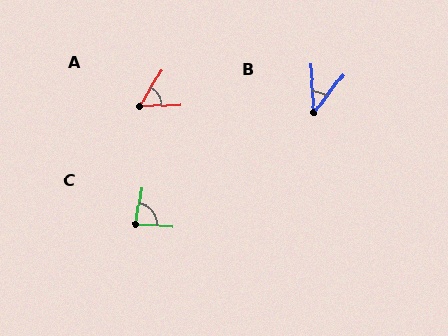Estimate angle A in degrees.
Approximately 57 degrees.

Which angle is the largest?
C, at approximately 84 degrees.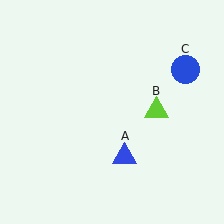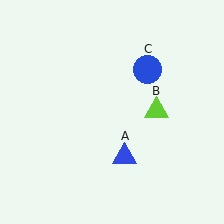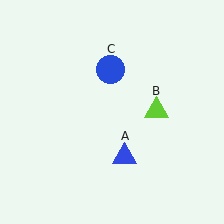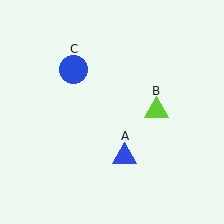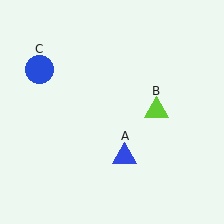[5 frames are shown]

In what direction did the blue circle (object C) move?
The blue circle (object C) moved left.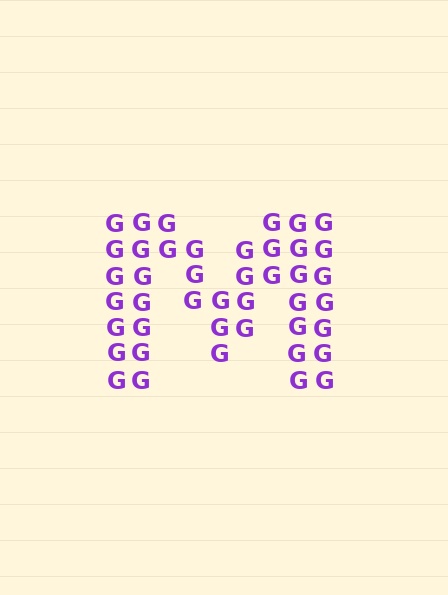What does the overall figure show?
The overall figure shows the letter M.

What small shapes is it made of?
It is made of small letter G's.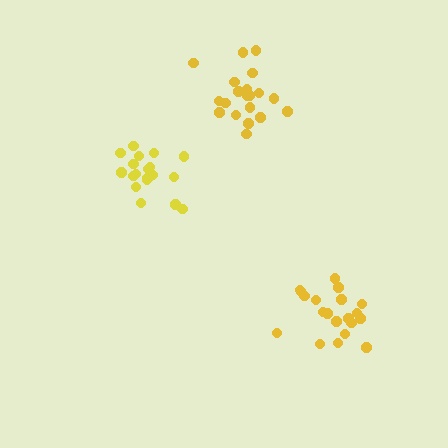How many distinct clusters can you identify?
There are 3 distinct clusters.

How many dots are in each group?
Group 1: 20 dots, Group 2: 20 dots, Group 3: 19 dots (59 total).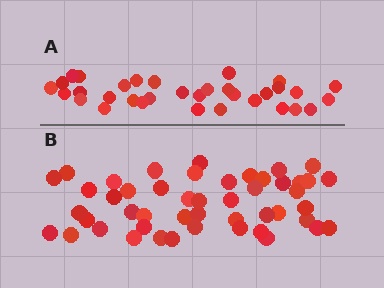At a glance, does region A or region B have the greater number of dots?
Region B (the bottom region) has more dots.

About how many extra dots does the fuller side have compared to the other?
Region B has approximately 15 more dots than region A.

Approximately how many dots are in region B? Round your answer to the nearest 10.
About 50 dots. (The exact count is 48, which rounds to 50.)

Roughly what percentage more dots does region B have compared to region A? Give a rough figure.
About 45% more.